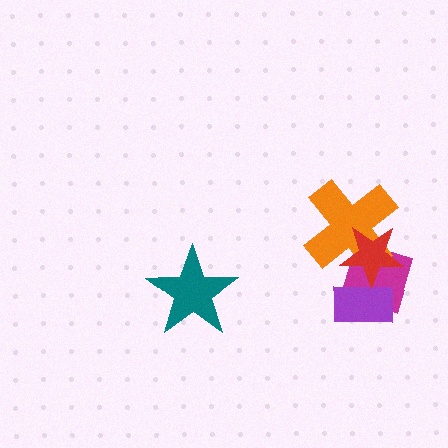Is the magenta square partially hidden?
Yes, it is partially covered by another shape.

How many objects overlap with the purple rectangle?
2 objects overlap with the purple rectangle.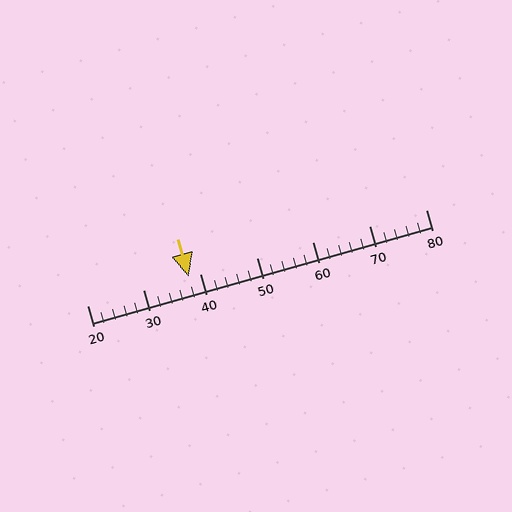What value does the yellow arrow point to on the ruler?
The yellow arrow points to approximately 38.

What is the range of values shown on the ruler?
The ruler shows values from 20 to 80.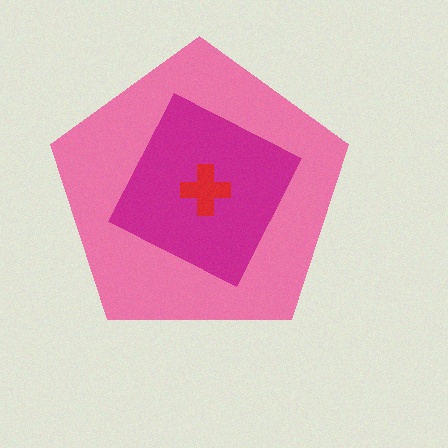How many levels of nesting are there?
3.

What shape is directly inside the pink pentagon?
The magenta diamond.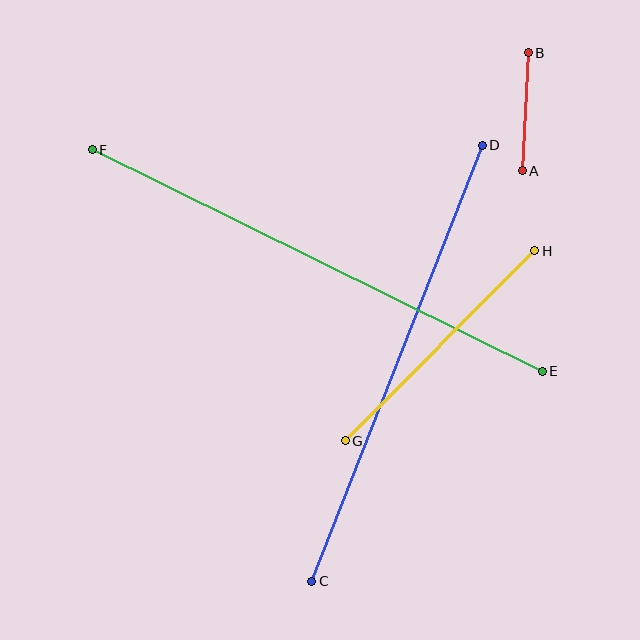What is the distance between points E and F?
The distance is approximately 502 pixels.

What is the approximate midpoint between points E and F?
The midpoint is at approximately (317, 261) pixels.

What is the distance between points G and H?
The distance is approximately 268 pixels.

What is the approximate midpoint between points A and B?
The midpoint is at approximately (525, 112) pixels.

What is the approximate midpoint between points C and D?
The midpoint is at approximately (397, 363) pixels.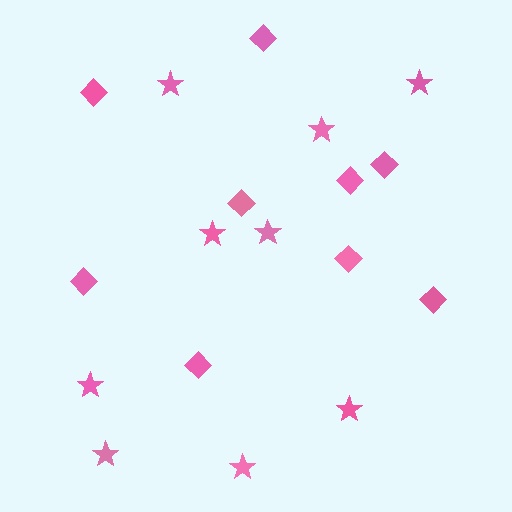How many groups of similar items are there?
There are 2 groups: one group of diamonds (9) and one group of stars (9).